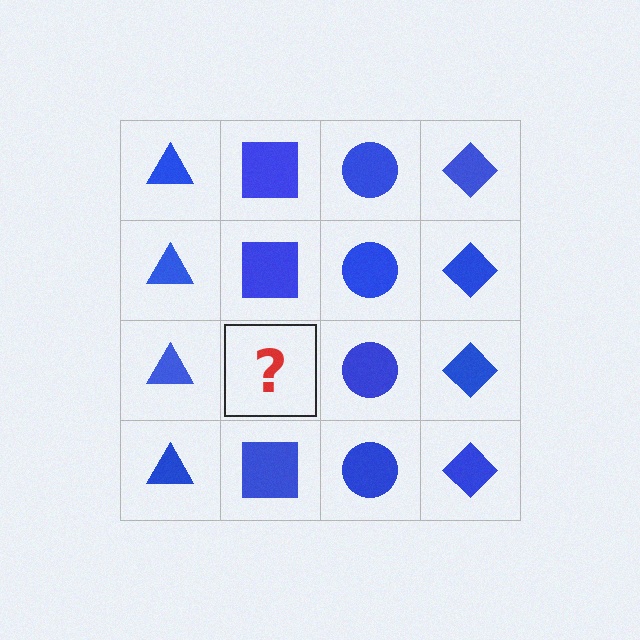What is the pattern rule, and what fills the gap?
The rule is that each column has a consistent shape. The gap should be filled with a blue square.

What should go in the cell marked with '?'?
The missing cell should contain a blue square.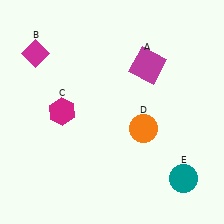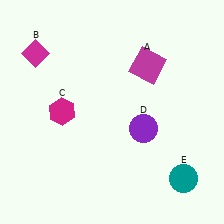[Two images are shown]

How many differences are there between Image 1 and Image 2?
There is 1 difference between the two images.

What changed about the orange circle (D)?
In Image 1, D is orange. In Image 2, it changed to purple.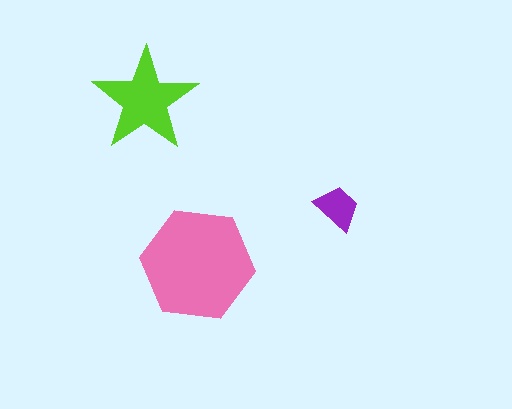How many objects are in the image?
There are 3 objects in the image.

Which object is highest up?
The lime star is topmost.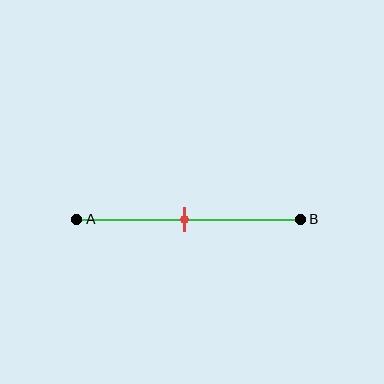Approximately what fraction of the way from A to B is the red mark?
The red mark is approximately 50% of the way from A to B.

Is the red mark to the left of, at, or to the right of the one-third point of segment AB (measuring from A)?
The red mark is to the right of the one-third point of segment AB.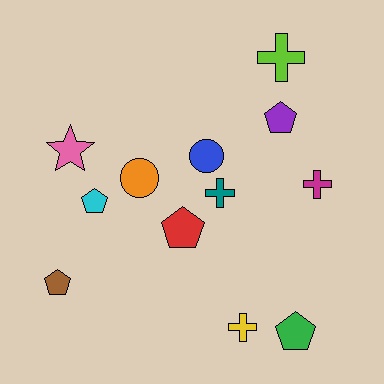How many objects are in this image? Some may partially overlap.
There are 12 objects.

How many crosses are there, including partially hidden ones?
There are 4 crosses.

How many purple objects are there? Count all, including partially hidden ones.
There is 1 purple object.